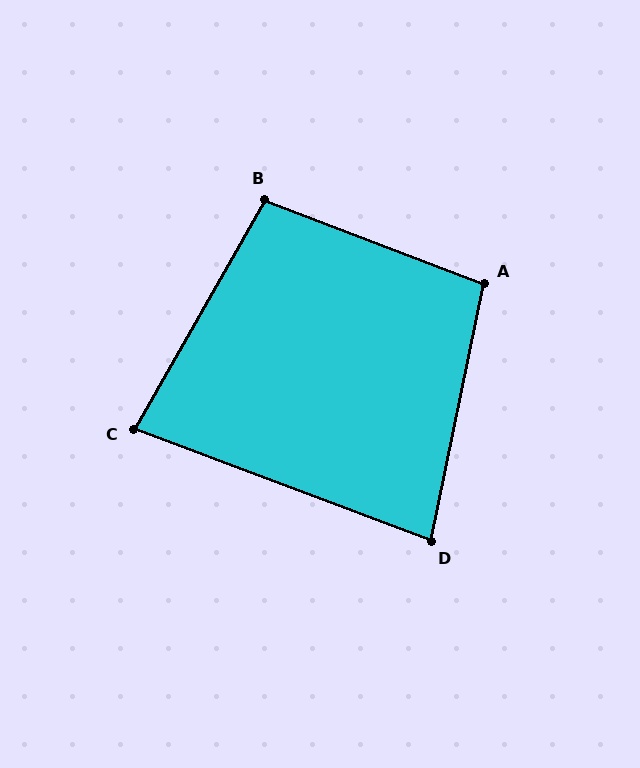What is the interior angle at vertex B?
Approximately 99 degrees (obtuse).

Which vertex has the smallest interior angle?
C, at approximately 81 degrees.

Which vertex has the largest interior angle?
A, at approximately 99 degrees.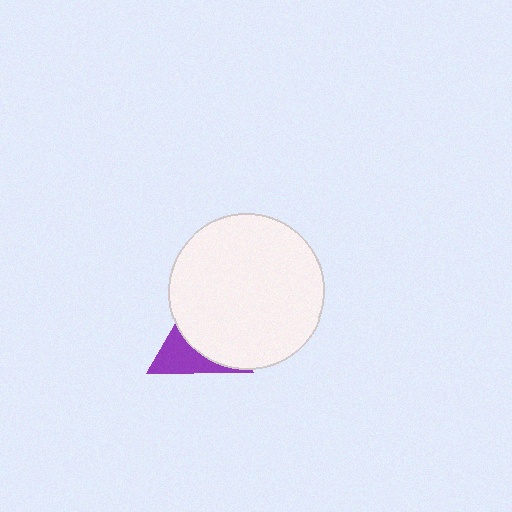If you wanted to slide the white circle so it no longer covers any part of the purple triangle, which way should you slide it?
Slide it toward the upper-right — that is the most direct way to separate the two shapes.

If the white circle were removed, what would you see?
You would see the complete purple triangle.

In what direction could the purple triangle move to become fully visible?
The purple triangle could move toward the lower-left. That would shift it out from behind the white circle entirely.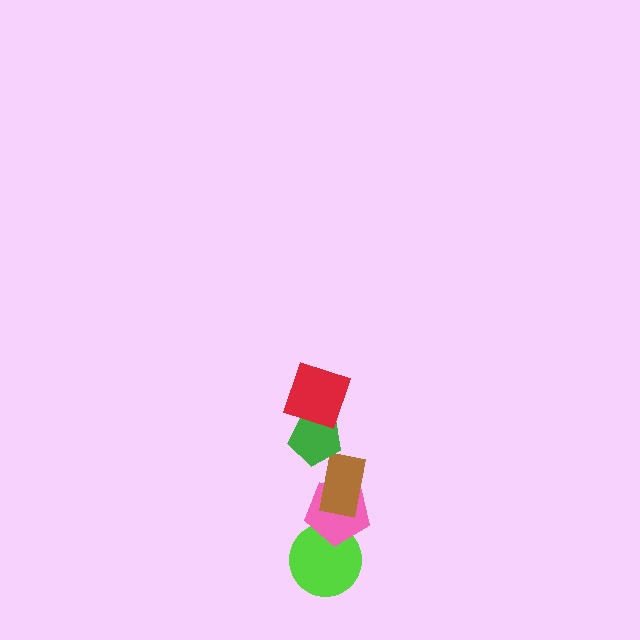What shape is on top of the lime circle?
The pink pentagon is on top of the lime circle.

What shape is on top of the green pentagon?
The red square is on top of the green pentagon.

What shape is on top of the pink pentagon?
The brown rectangle is on top of the pink pentagon.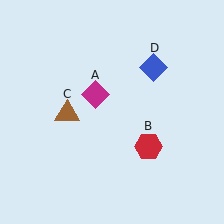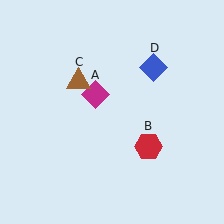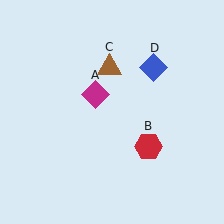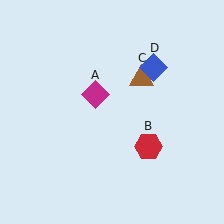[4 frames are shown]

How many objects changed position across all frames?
1 object changed position: brown triangle (object C).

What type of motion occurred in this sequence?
The brown triangle (object C) rotated clockwise around the center of the scene.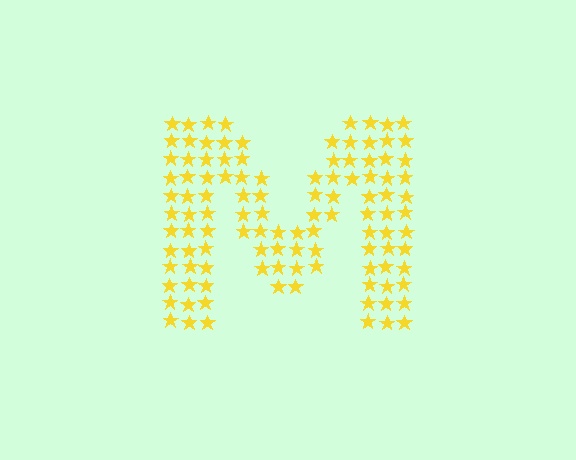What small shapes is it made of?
It is made of small stars.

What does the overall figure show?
The overall figure shows the letter M.